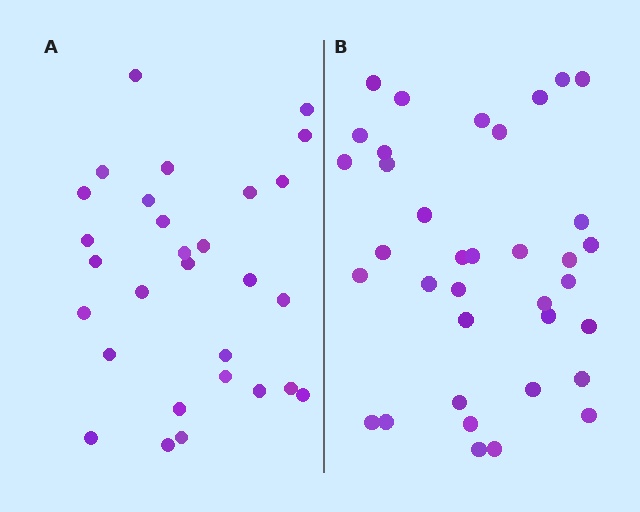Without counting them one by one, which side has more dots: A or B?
Region B (the right region) has more dots.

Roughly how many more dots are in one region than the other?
Region B has roughly 8 or so more dots than region A.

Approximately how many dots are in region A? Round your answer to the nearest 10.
About 30 dots. (The exact count is 29, which rounds to 30.)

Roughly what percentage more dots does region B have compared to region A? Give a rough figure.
About 25% more.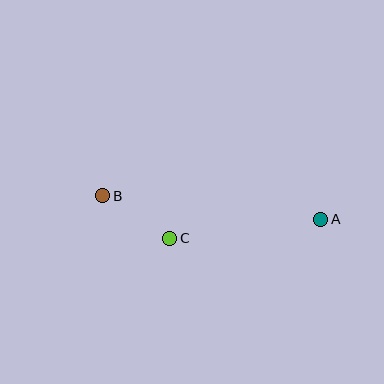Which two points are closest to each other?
Points B and C are closest to each other.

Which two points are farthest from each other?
Points A and B are farthest from each other.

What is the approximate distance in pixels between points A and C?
The distance between A and C is approximately 152 pixels.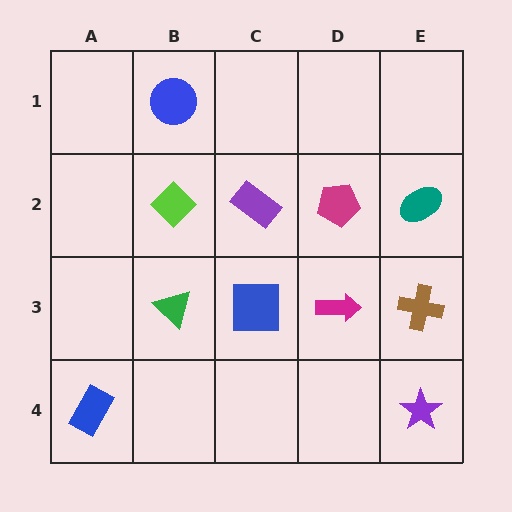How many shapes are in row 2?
4 shapes.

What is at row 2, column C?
A purple rectangle.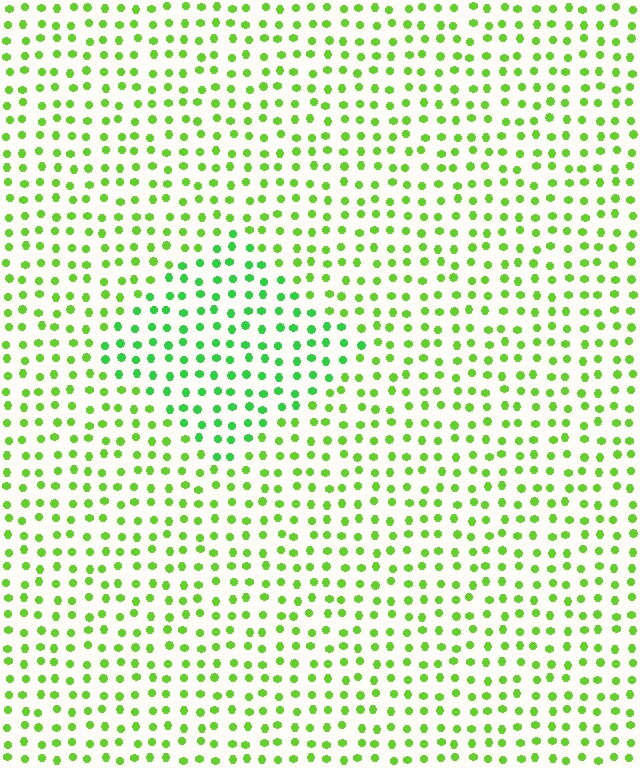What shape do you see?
I see a diamond.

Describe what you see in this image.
The image is filled with small lime elements in a uniform arrangement. A diamond-shaped region is visible where the elements are tinted to a slightly different hue, forming a subtle color boundary.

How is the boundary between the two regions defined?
The boundary is defined purely by a slight shift in hue (about 28 degrees). Spacing, size, and orientation are identical on both sides.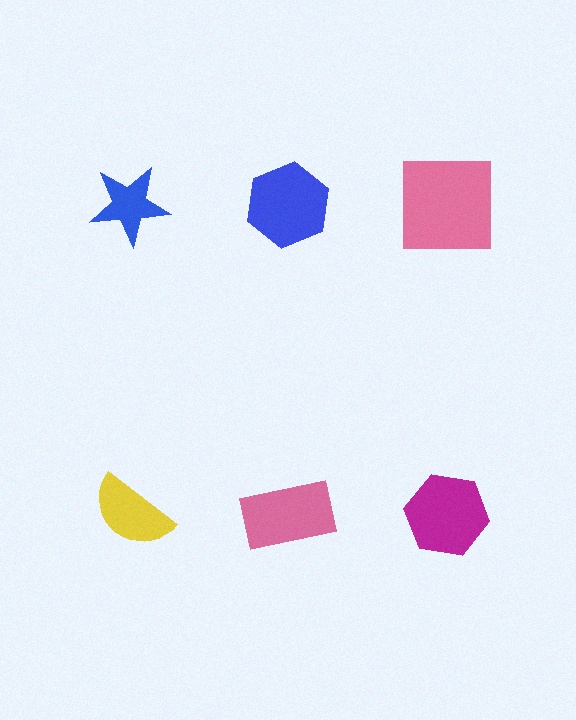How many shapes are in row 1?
3 shapes.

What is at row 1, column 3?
A pink square.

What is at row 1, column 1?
A blue star.